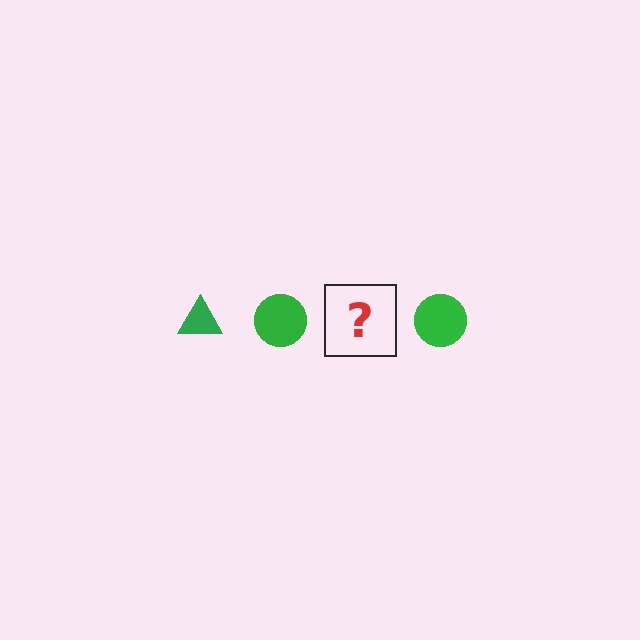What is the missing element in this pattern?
The missing element is a green triangle.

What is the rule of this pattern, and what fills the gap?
The rule is that the pattern cycles through triangle, circle shapes in green. The gap should be filled with a green triangle.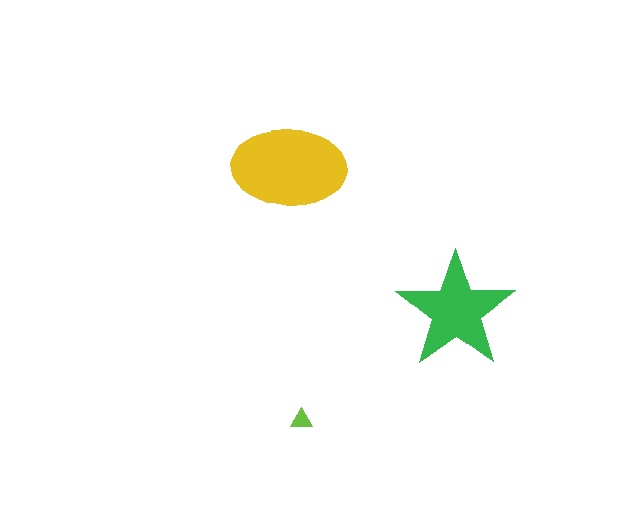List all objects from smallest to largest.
The lime triangle, the green star, the yellow ellipse.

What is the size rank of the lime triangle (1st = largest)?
3rd.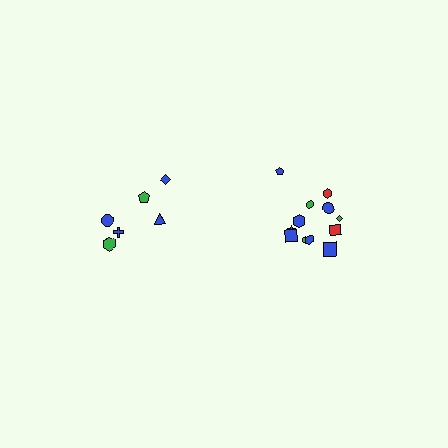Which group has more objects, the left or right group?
The right group.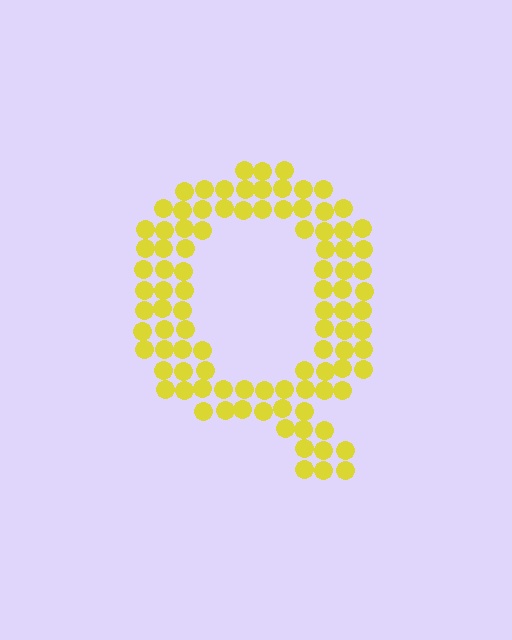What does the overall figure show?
The overall figure shows the letter Q.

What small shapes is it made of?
It is made of small circles.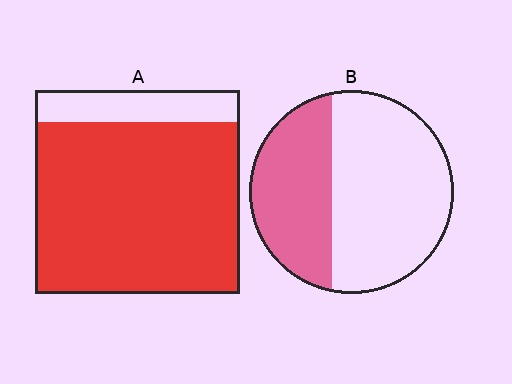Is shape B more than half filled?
No.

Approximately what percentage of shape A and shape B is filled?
A is approximately 85% and B is approximately 40%.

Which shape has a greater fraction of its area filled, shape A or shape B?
Shape A.